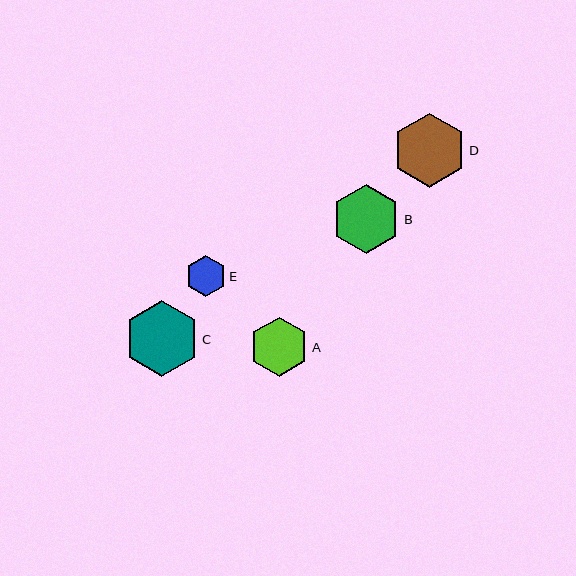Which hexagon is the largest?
Hexagon C is the largest with a size of approximately 75 pixels.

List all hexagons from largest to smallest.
From largest to smallest: C, D, B, A, E.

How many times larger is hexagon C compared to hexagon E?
Hexagon C is approximately 1.8 times the size of hexagon E.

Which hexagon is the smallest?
Hexagon E is the smallest with a size of approximately 41 pixels.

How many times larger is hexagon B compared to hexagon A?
Hexagon B is approximately 1.2 times the size of hexagon A.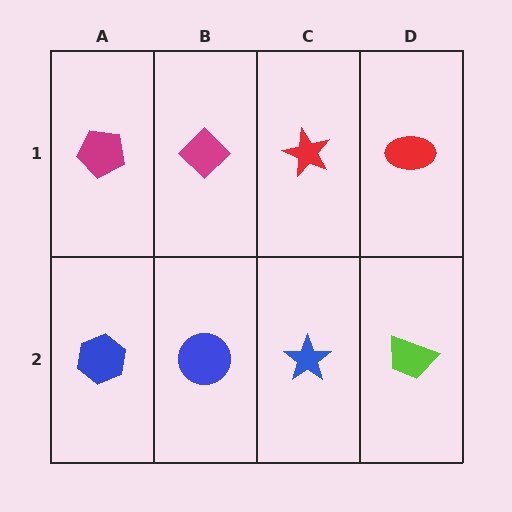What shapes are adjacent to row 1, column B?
A blue circle (row 2, column B), a magenta pentagon (row 1, column A), a red star (row 1, column C).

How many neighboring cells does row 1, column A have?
2.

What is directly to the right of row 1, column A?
A magenta diamond.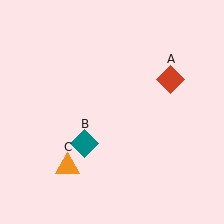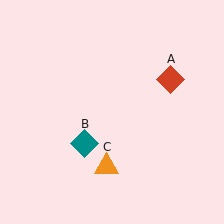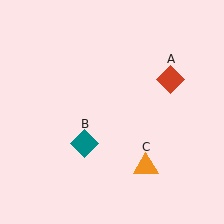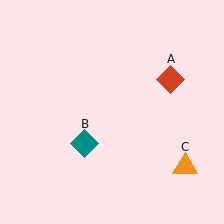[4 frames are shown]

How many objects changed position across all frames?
1 object changed position: orange triangle (object C).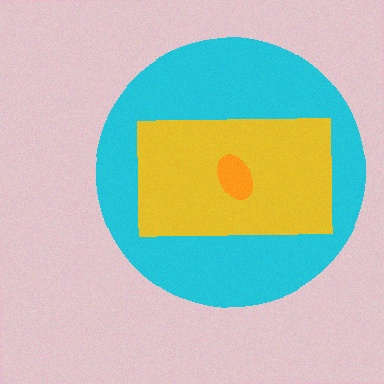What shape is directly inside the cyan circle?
The yellow rectangle.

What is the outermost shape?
The cyan circle.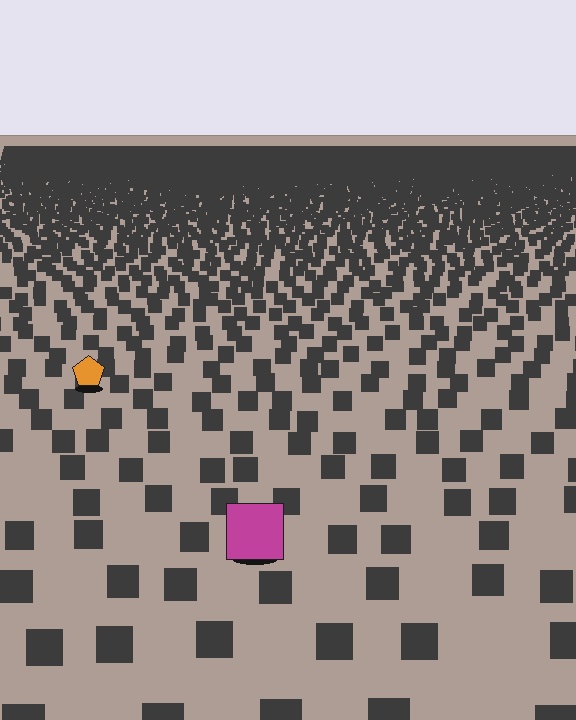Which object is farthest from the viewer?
The orange pentagon is farthest from the viewer. It appears smaller and the ground texture around it is denser.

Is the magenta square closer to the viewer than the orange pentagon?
Yes. The magenta square is closer — you can tell from the texture gradient: the ground texture is coarser near it.